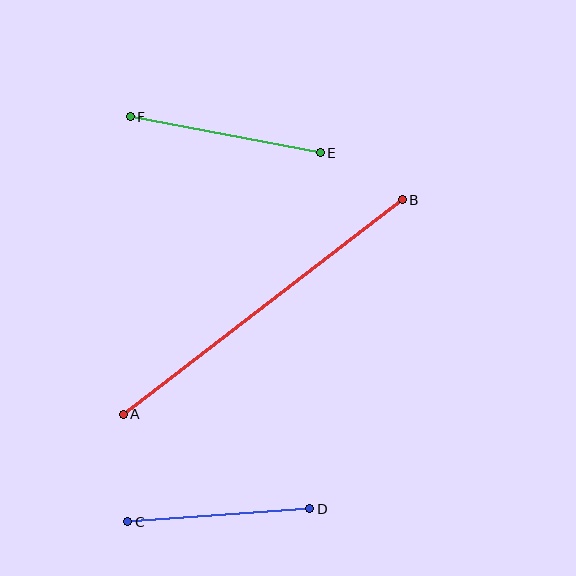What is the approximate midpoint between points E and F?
The midpoint is at approximately (225, 135) pixels.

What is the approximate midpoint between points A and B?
The midpoint is at approximately (263, 307) pixels.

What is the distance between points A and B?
The distance is approximately 352 pixels.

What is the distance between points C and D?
The distance is approximately 182 pixels.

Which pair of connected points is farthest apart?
Points A and B are farthest apart.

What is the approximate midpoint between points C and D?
The midpoint is at approximately (219, 515) pixels.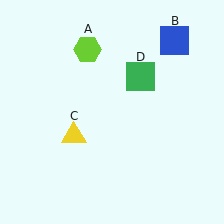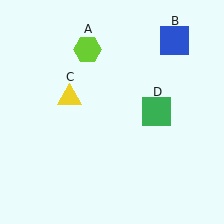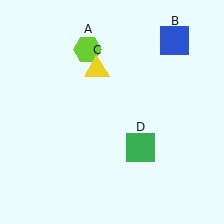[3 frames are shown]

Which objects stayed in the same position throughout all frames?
Lime hexagon (object A) and blue square (object B) remained stationary.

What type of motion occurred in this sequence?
The yellow triangle (object C), green square (object D) rotated clockwise around the center of the scene.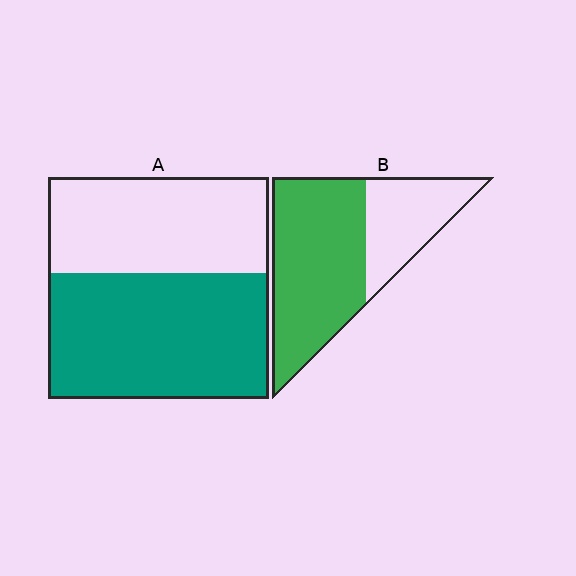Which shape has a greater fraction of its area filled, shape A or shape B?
Shape B.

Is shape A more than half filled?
Yes.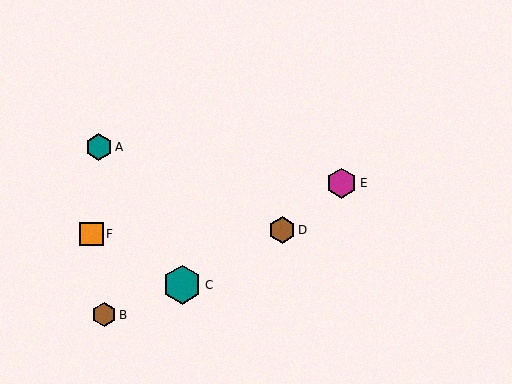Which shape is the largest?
The teal hexagon (labeled C) is the largest.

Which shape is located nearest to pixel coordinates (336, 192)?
The magenta hexagon (labeled E) at (342, 183) is nearest to that location.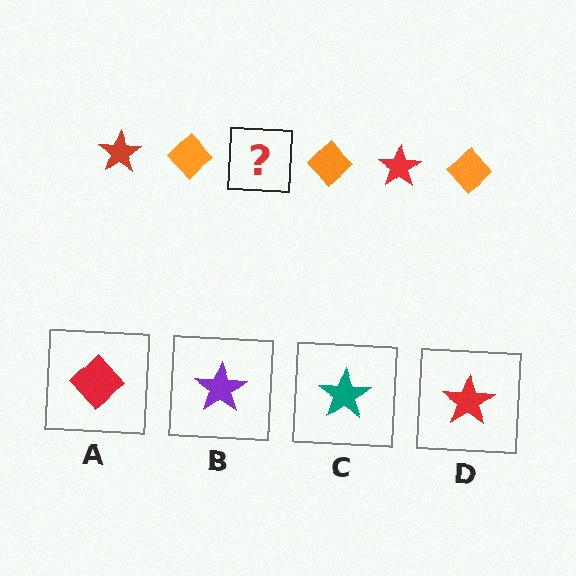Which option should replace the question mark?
Option D.